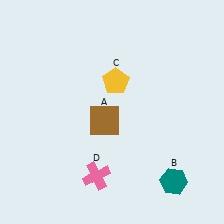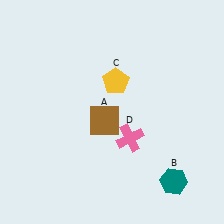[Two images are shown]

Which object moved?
The pink cross (D) moved up.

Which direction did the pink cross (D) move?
The pink cross (D) moved up.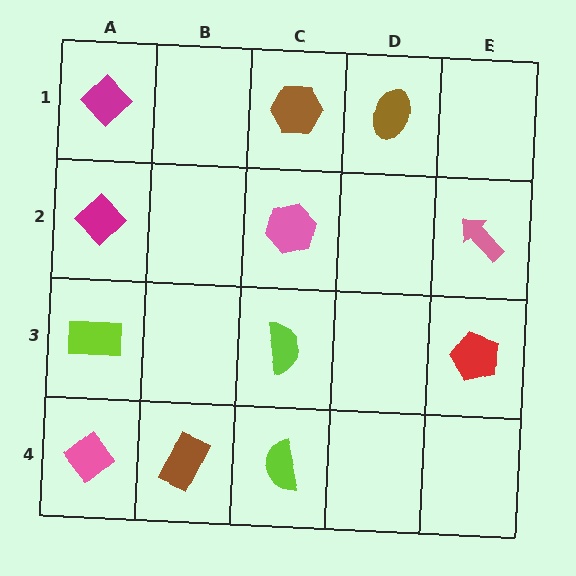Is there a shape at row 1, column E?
No, that cell is empty.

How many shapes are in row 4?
3 shapes.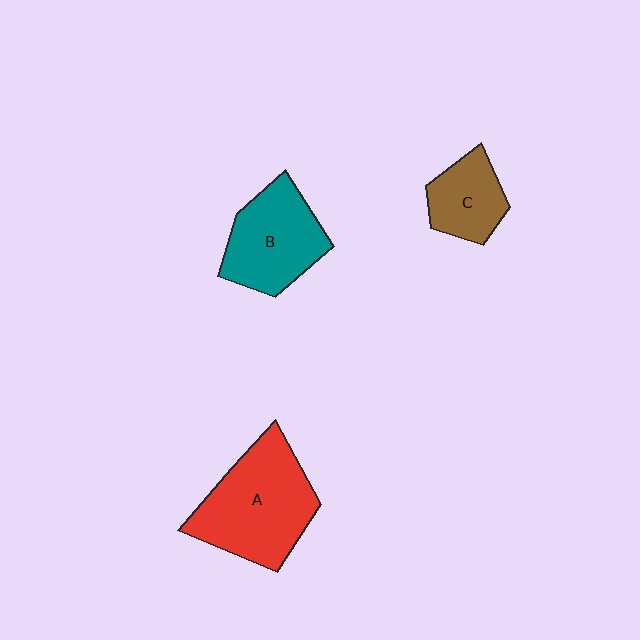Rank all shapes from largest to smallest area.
From largest to smallest: A (red), B (teal), C (brown).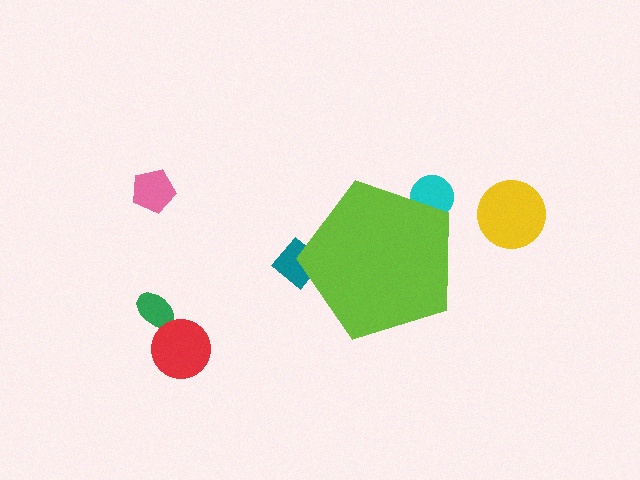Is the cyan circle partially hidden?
Yes, the cyan circle is partially hidden behind the lime pentagon.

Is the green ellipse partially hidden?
No, the green ellipse is fully visible.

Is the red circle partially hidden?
No, the red circle is fully visible.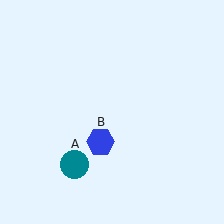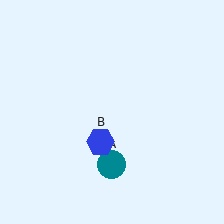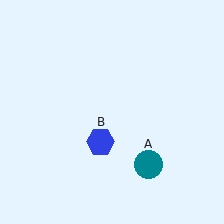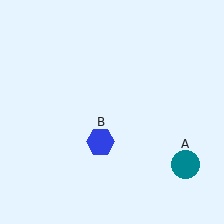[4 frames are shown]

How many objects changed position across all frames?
1 object changed position: teal circle (object A).